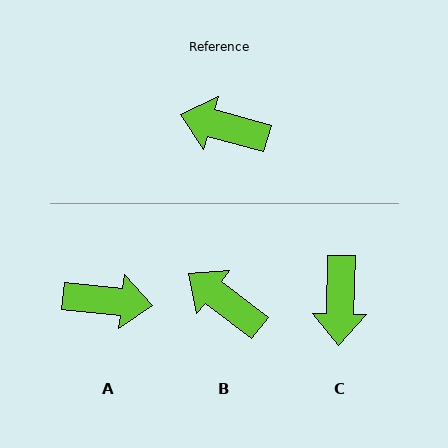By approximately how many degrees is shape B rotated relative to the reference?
Approximately 22 degrees clockwise.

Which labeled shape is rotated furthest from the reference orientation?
A, about 170 degrees away.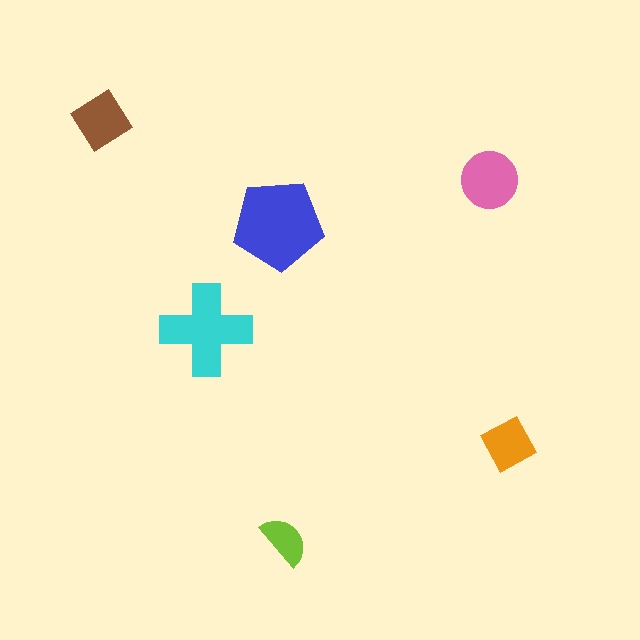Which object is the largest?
The blue pentagon.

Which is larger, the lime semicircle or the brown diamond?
The brown diamond.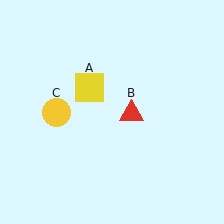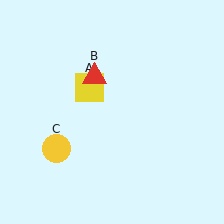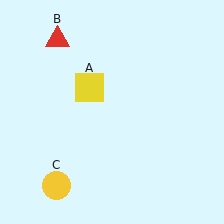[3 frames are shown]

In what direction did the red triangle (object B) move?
The red triangle (object B) moved up and to the left.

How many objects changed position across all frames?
2 objects changed position: red triangle (object B), yellow circle (object C).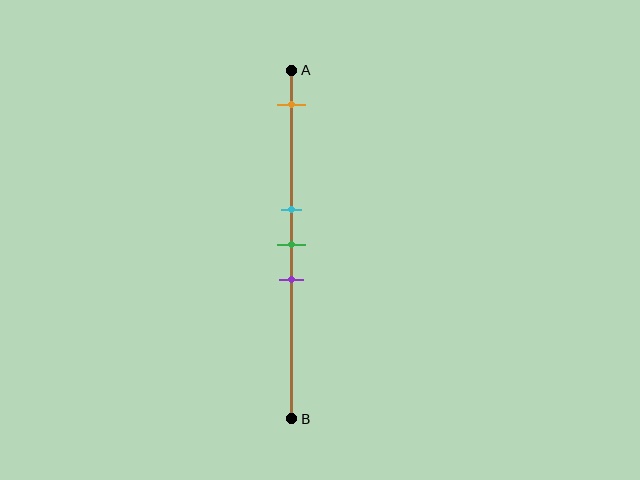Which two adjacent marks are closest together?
The cyan and green marks are the closest adjacent pair.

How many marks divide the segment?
There are 4 marks dividing the segment.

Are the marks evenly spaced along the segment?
No, the marks are not evenly spaced.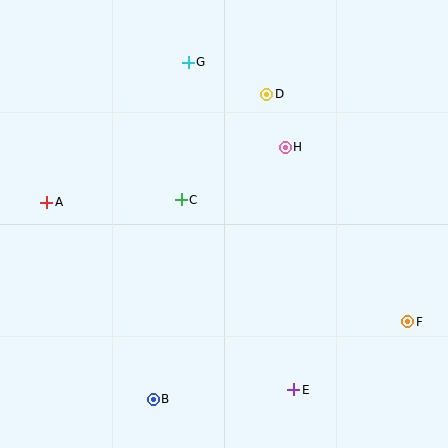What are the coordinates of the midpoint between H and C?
The midpoint between H and C is at (233, 174).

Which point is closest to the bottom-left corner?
Point B is closest to the bottom-left corner.